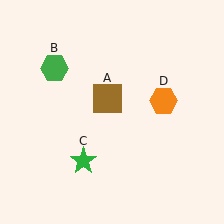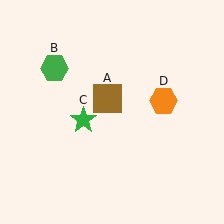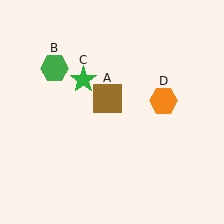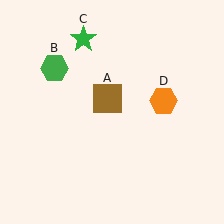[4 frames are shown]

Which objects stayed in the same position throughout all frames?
Brown square (object A) and green hexagon (object B) and orange hexagon (object D) remained stationary.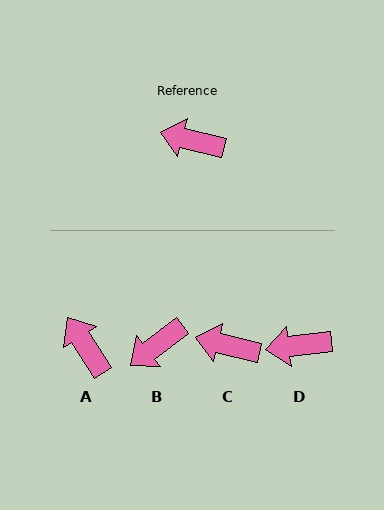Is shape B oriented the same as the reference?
No, it is off by about 51 degrees.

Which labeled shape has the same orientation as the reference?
C.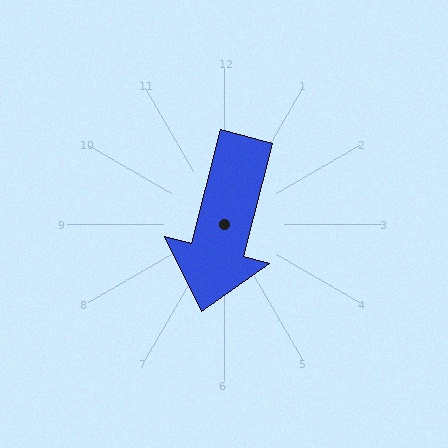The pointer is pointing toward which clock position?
Roughly 6 o'clock.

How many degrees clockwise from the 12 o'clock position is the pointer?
Approximately 195 degrees.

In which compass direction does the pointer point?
South.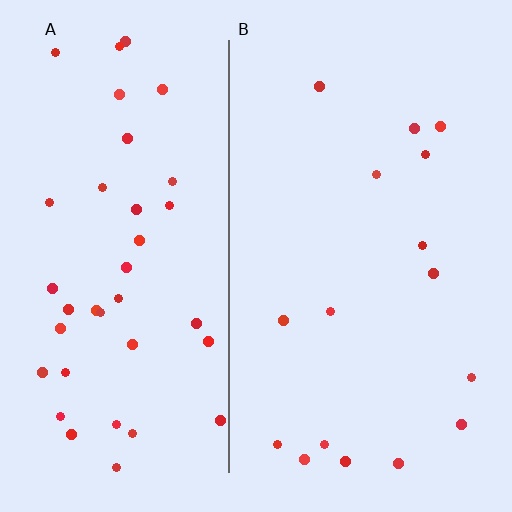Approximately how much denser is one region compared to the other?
Approximately 2.4× — region A over region B.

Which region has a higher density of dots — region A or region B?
A (the left).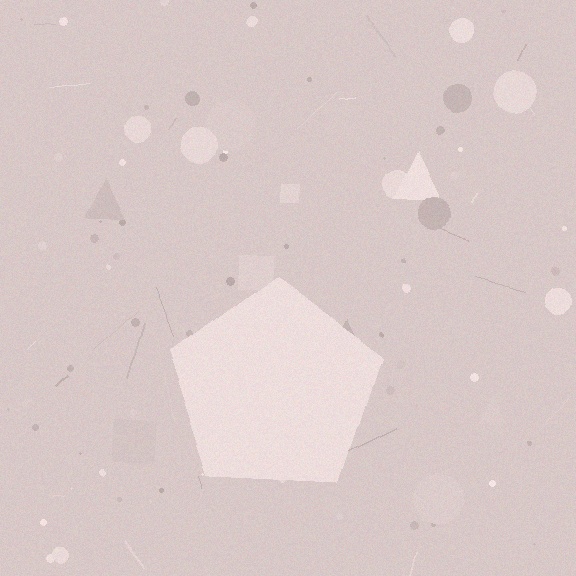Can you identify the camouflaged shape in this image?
The camouflaged shape is a pentagon.